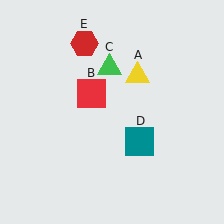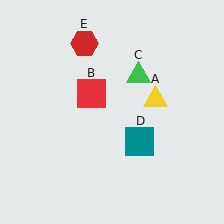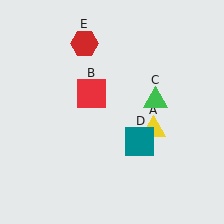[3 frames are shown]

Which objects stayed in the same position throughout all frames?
Red square (object B) and teal square (object D) and red hexagon (object E) remained stationary.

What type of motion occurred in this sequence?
The yellow triangle (object A), green triangle (object C) rotated clockwise around the center of the scene.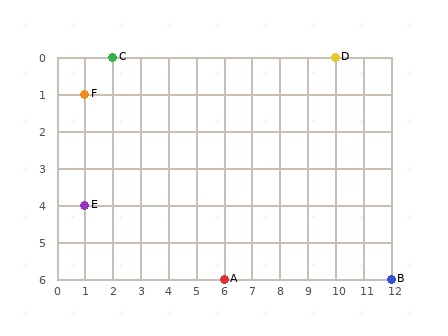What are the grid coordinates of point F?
Point F is at grid coordinates (1, 1).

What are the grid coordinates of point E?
Point E is at grid coordinates (1, 4).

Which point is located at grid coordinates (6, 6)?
Point A is at (6, 6).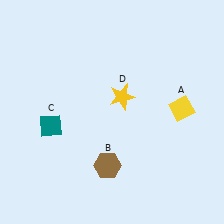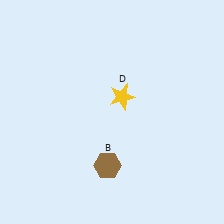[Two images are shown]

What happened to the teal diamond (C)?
The teal diamond (C) was removed in Image 2. It was in the bottom-left area of Image 1.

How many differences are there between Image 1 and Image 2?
There are 2 differences between the two images.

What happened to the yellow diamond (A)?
The yellow diamond (A) was removed in Image 2. It was in the top-right area of Image 1.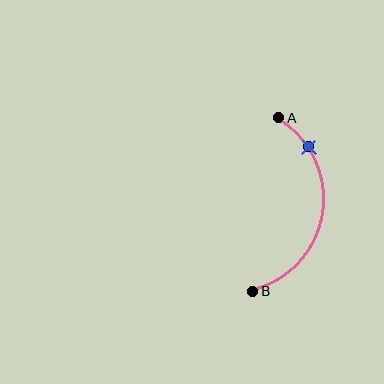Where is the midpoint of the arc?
The arc midpoint is the point on the curve farthest from the straight line joining A and B. It sits to the right of that line.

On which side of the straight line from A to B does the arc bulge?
The arc bulges to the right of the straight line connecting A and B.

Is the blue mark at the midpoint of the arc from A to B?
No. The blue mark lies on the arc but is closer to endpoint A. The arc midpoint would be at the point on the curve equidistant along the arc from both A and B.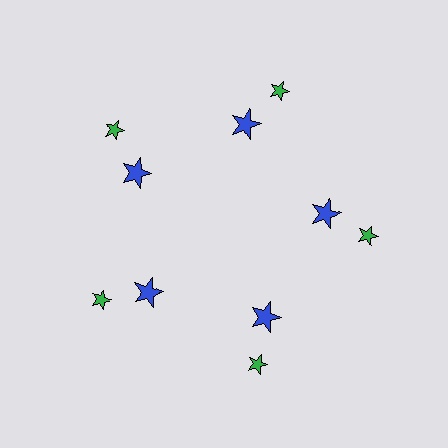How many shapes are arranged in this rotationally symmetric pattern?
There are 10 shapes, arranged in 5 groups of 2.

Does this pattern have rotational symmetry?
Yes, this pattern has 5-fold rotational symmetry. It looks the same after rotating 72 degrees around the center.